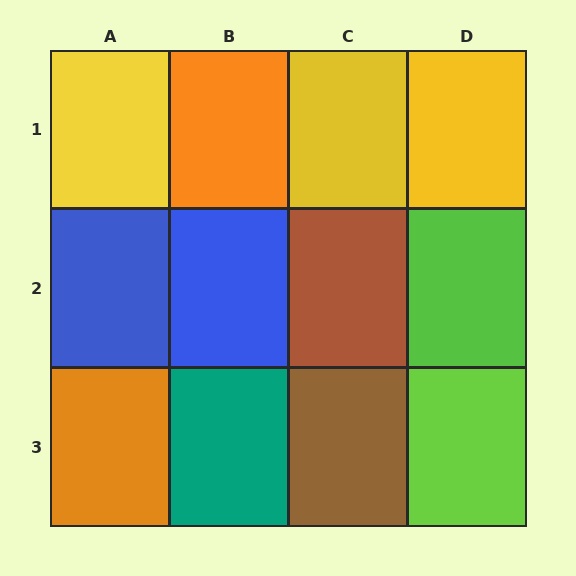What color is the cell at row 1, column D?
Yellow.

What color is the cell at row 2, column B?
Blue.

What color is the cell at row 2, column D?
Lime.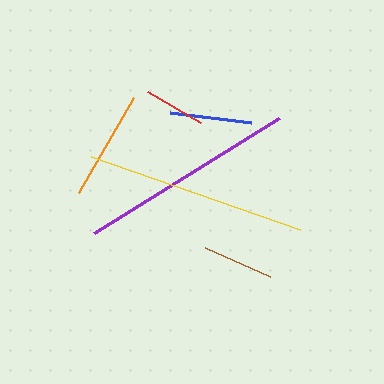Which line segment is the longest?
The yellow line is the longest at approximately 222 pixels.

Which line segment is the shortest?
The red line is the shortest at approximately 62 pixels.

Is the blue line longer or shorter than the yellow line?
The yellow line is longer than the blue line.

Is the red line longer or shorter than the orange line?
The orange line is longer than the red line.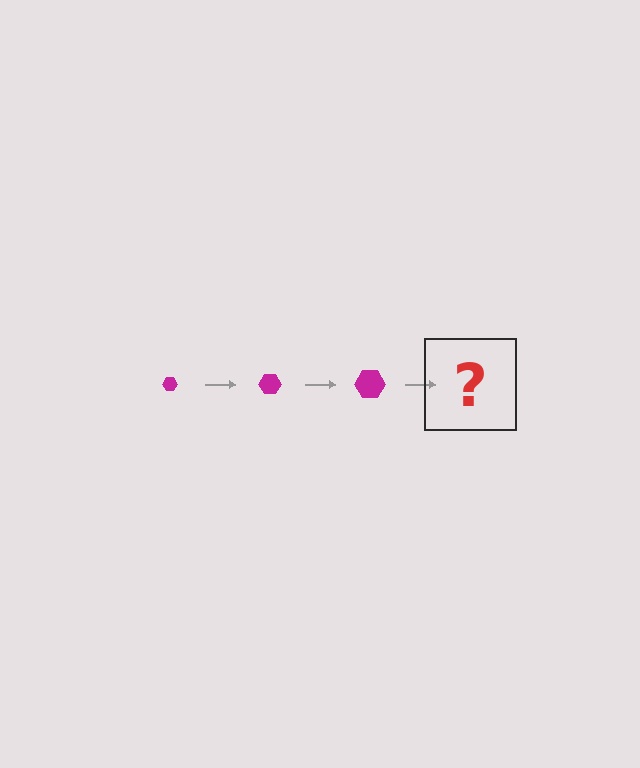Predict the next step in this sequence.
The next step is a magenta hexagon, larger than the previous one.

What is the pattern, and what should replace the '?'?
The pattern is that the hexagon gets progressively larger each step. The '?' should be a magenta hexagon, larger than the previous one.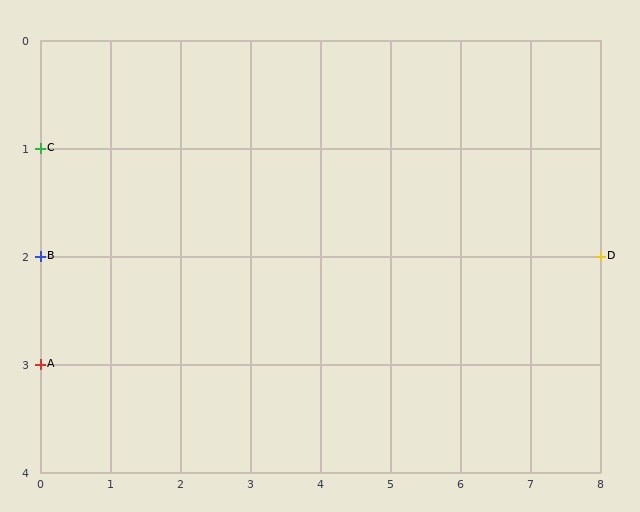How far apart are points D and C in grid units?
Points D and C are 8 columns and 1 row apart (about 8.1 grid units diagonally).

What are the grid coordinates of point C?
Point C is at grid coordinates (0, 1).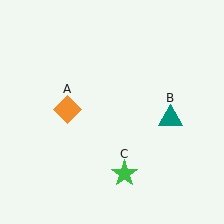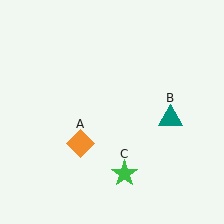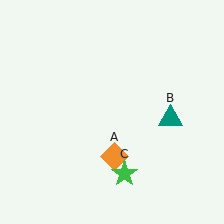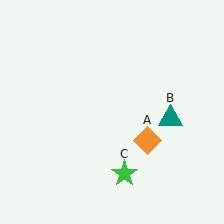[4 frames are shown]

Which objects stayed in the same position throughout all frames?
Teal triangle (object B) and green star (object C) remained stationary.